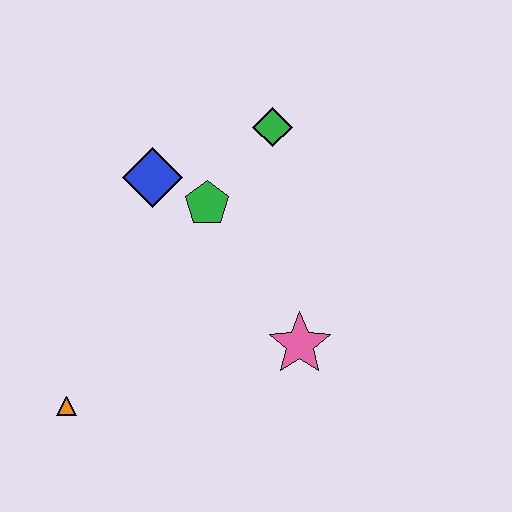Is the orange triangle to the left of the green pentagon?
Yes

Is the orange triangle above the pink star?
No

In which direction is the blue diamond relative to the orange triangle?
The blue diamond is above the orange triangle.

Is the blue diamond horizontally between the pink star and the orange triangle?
Yes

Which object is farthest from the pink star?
The orange triangle is farthest from the pink star.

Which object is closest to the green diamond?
The green pentagon is closest to the green diamond.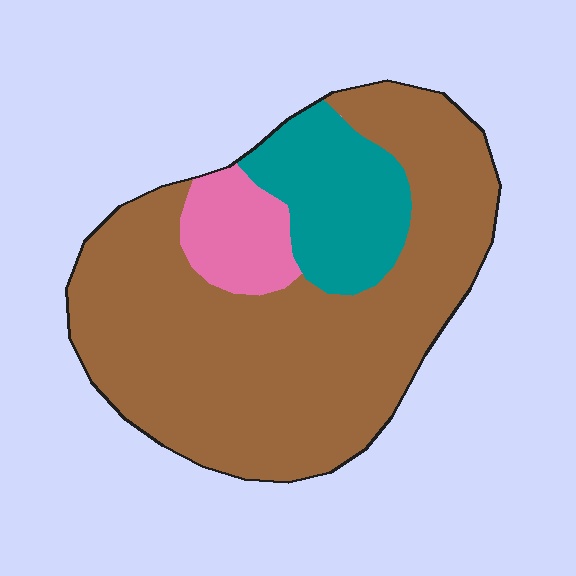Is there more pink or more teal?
Teal.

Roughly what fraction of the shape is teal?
Teal covers about 15% of the shape.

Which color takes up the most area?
Brown, at roughly 75%.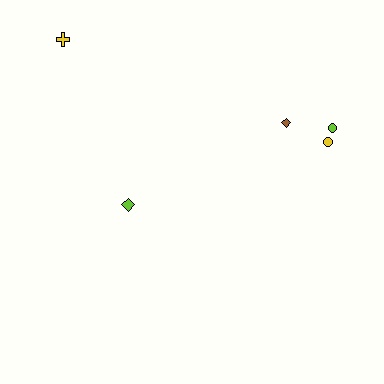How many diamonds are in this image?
There are 2 diamonds.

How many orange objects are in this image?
There are no orange objects.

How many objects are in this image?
There are 5 objects.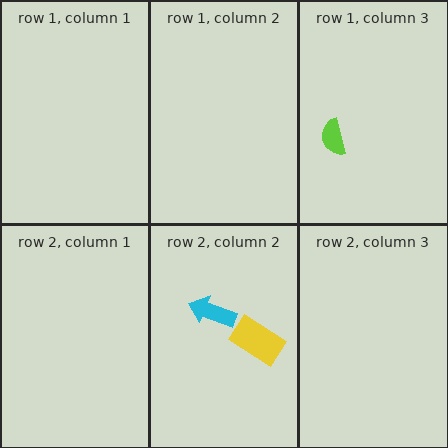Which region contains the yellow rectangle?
The row 2, column 2 region.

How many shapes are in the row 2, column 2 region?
2.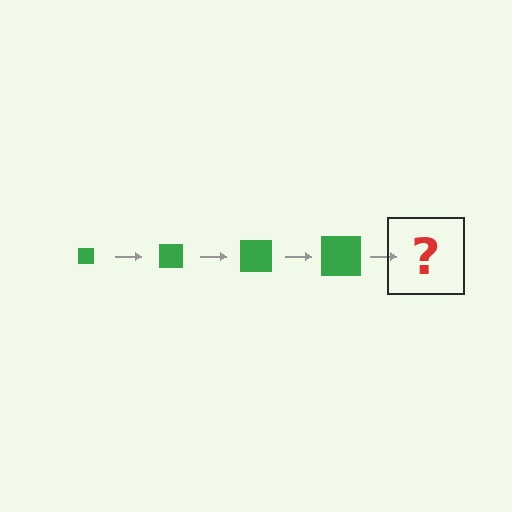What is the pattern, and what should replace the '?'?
The pattern is that the square gets progressively larger each step. The '?' should be a green square, larger than the previous one.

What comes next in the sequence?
The next element should be a green square, larger than the previous one.